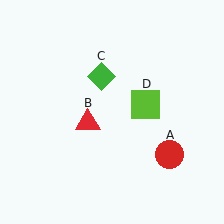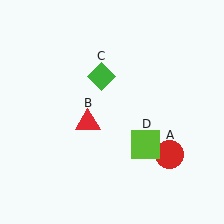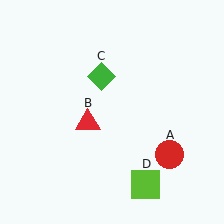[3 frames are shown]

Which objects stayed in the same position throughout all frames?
Red circle (object A) and red triangle (object B) and green diamond (object C) remained stationary.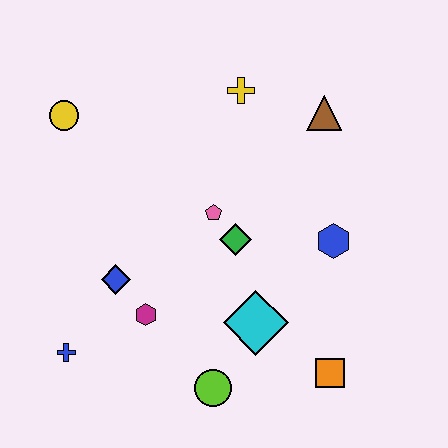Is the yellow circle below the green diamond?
No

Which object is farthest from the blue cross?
The brown triangle is farthest from the blue cross.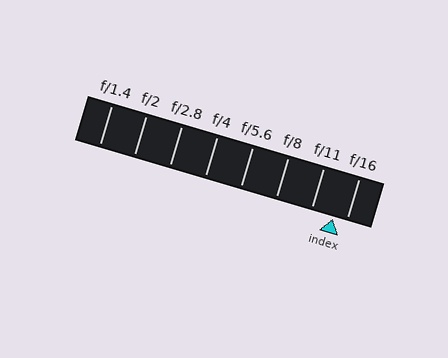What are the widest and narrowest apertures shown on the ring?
The widest aperture shown is f/1.4 and the narrowest is f/16.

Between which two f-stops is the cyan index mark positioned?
The index mark is between f/11 and f/16.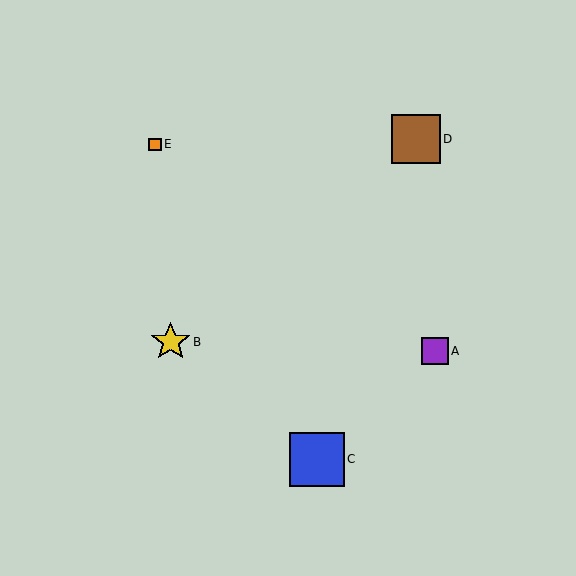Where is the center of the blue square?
The center of the blue square is at (317, 459).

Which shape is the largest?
The blue square (labeled C) is the largest.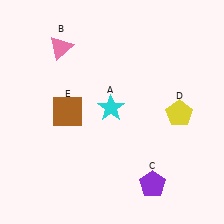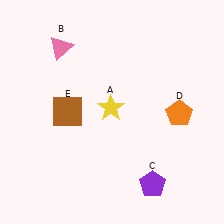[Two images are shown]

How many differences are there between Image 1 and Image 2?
There are 2 differences between the two images.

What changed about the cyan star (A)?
In Image 1, A is cyan. In Image 2, it changed to yellow.